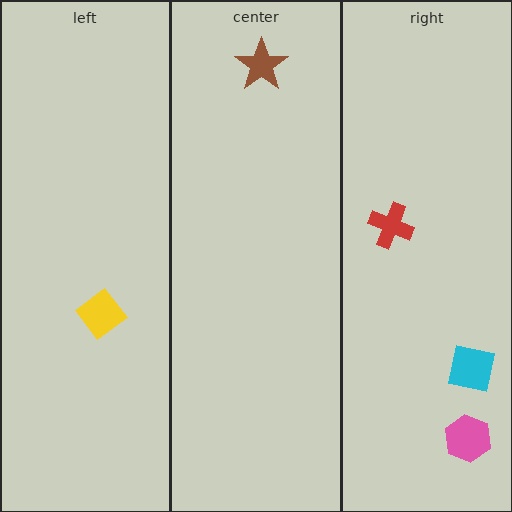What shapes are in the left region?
The yellow diamond.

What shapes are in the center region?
The brown star.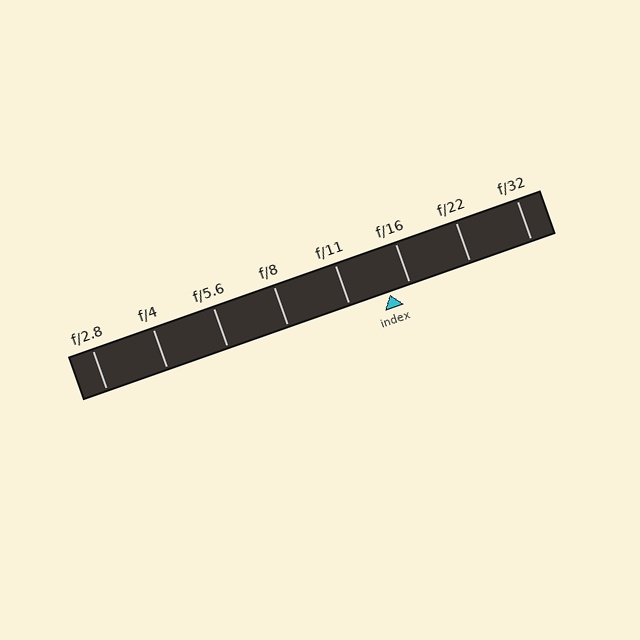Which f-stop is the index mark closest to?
The index mark is closest to f/16.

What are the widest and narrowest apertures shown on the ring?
The widest aperture shown is f/2.8 and the narrowest is f/32.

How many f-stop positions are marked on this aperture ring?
There are 8 f-stop positions marked.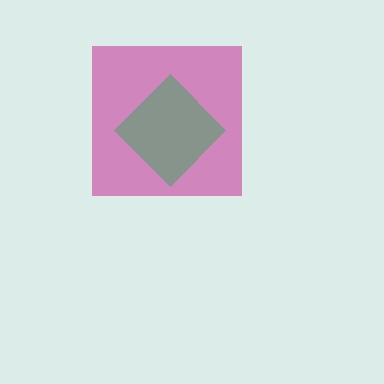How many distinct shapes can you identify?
There are 2 distinct shapes: a magenta square, a green diamond.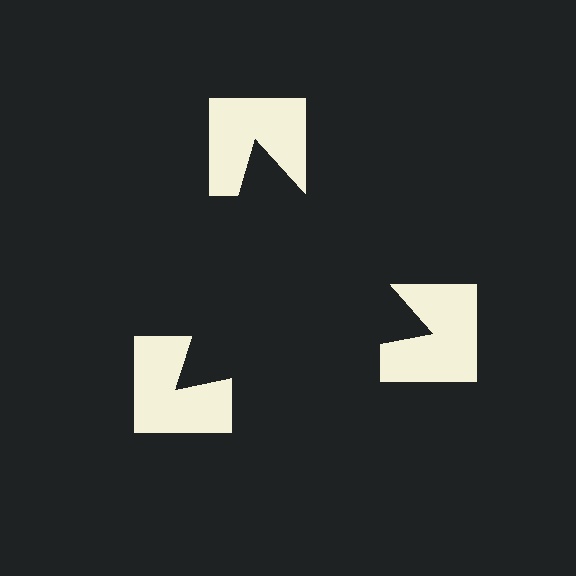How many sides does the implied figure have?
3 sides.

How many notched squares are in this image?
There are 3 — one at each vertex of the illusory triangle.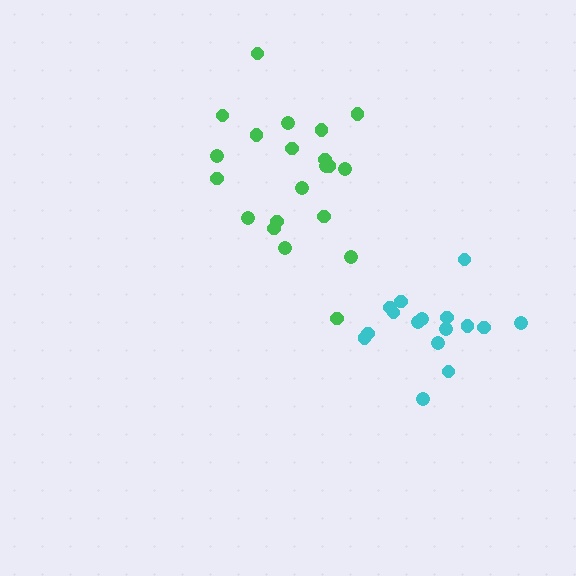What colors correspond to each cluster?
The clusters are colored: green, cyan.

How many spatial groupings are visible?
There are 2 spatial groupings.